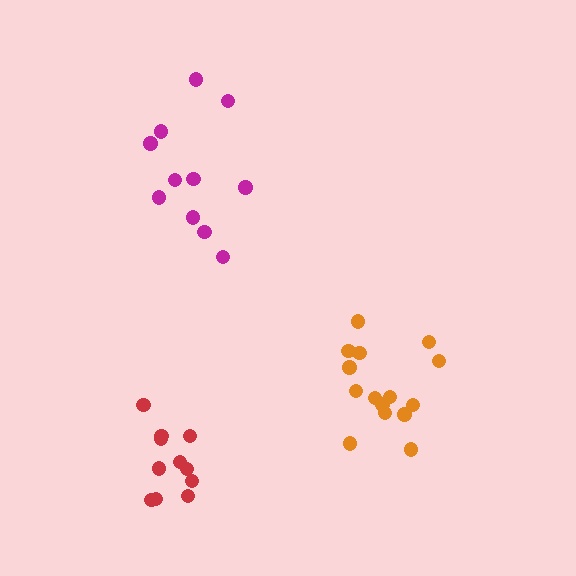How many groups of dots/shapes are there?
There are 3 groups.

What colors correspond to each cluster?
The clusters are colored: red, orange, magenta.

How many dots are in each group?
Group 1: 11 dots, Group 2: 15 dots, Group 3: 11 dots (37 total).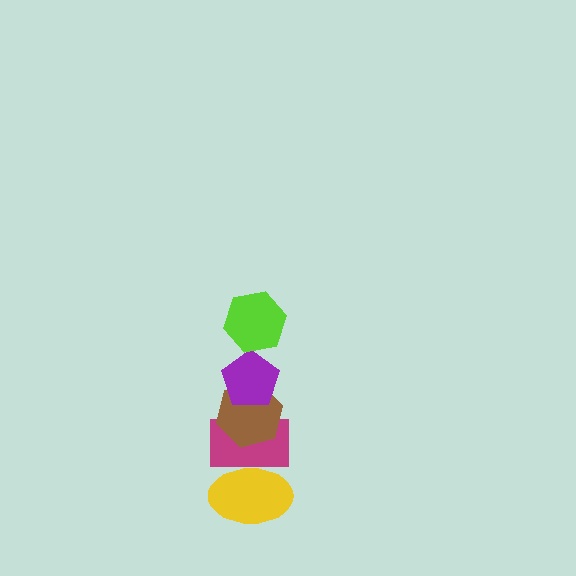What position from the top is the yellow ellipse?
The yellow ellipse is 5th from the top.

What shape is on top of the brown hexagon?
The purple pentagon is on top of the brown hexagon.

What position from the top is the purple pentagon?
The purple pentagon is 2nd from the top.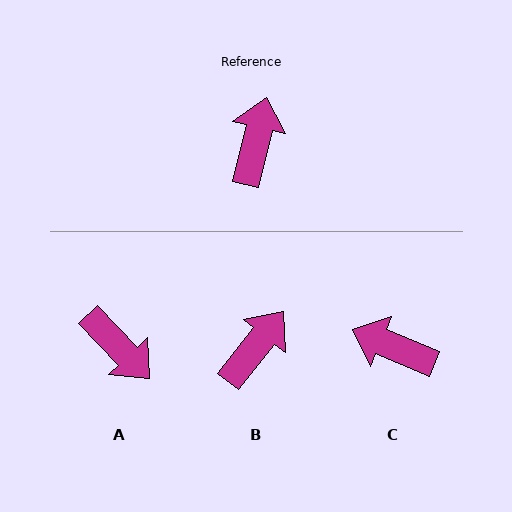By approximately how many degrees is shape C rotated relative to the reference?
Approximately 81 degrees counter-clockwise.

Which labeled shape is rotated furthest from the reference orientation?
A, about 123 degrees away.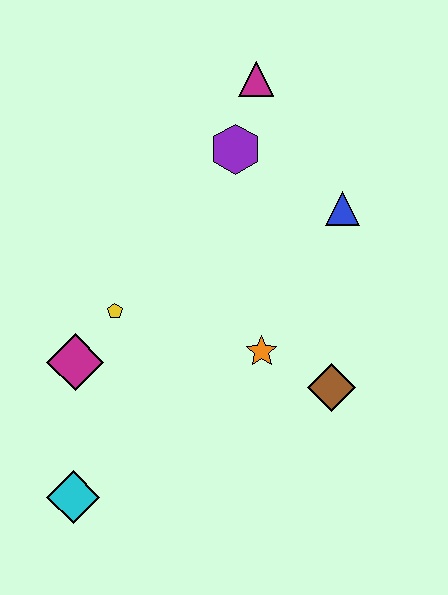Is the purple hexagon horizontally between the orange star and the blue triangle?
No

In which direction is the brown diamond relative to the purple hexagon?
The brown diamond is below the purple hexagon.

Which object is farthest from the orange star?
The magenta triangle is farthest from the orange star.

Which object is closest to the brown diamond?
The orange star is closest to the brown diamond.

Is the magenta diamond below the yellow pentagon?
Yes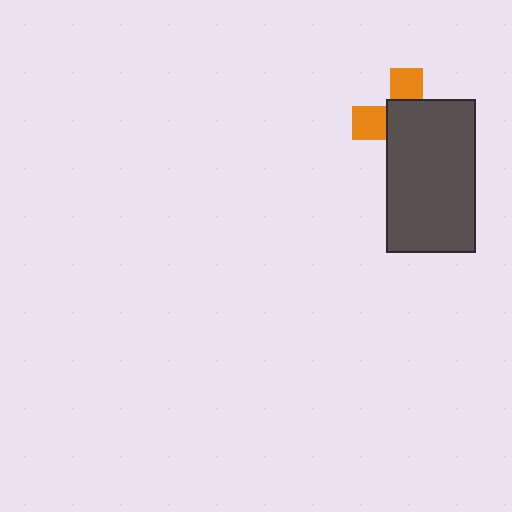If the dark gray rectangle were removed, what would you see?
You would see the complete orange cross.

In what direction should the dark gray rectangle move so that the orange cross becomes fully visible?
The dark gray rectangle should move toward the lower-right. That is the shortest direction to clear the overlap and leave the orange cross fully visible.